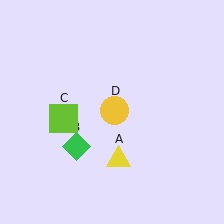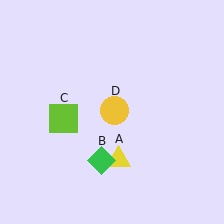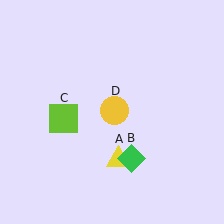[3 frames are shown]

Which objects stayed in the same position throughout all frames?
Yellow triangle (object A) and lime square (object C) and yellow circle (object D) remained stationary.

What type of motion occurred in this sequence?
The green diamond (object B) rotated counterclockwise around the center of the scene.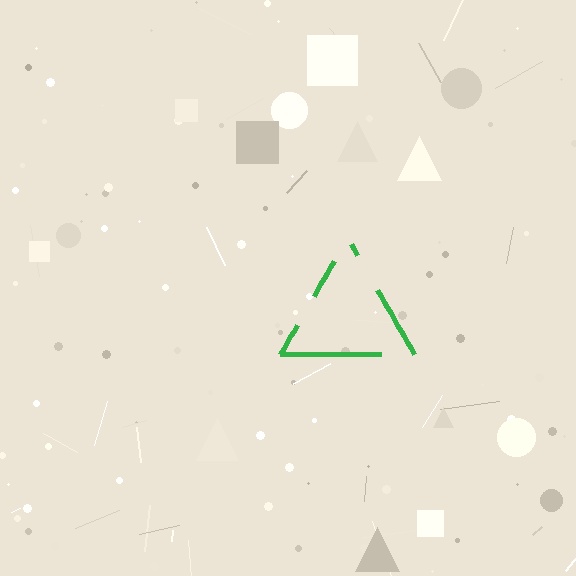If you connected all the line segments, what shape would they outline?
They would outline a triangle.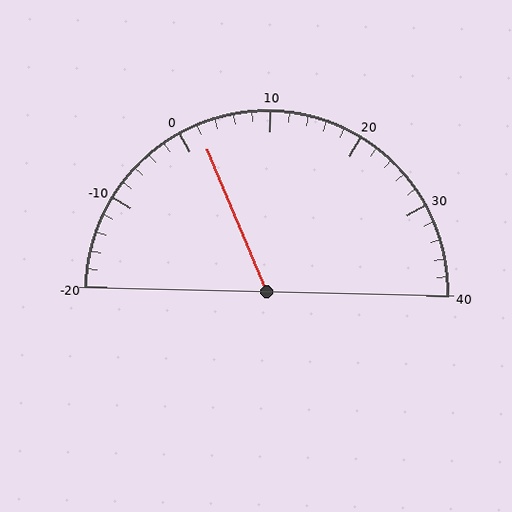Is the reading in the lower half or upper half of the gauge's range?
The reading is in the lower half of the range (-20 to 40).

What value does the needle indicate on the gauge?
The needle indicates approximately 2.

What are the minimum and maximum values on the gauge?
The gauge ranges from -20 to 40.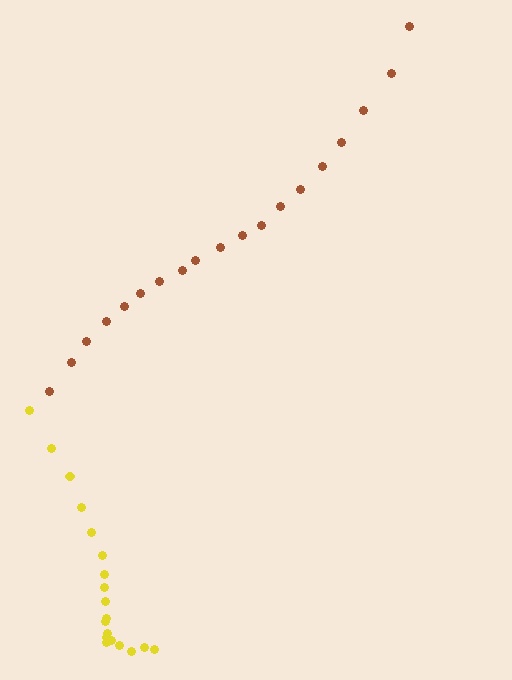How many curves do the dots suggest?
There are 2 distinct paths.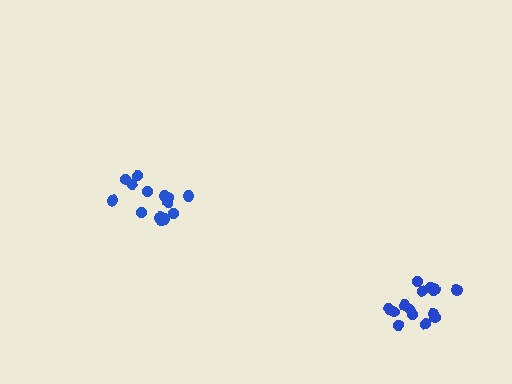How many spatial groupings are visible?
There are 2 spatial groupings.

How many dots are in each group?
Group 1: 15 dots, Group 2: 14 dots (29 total).